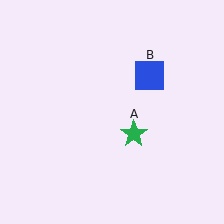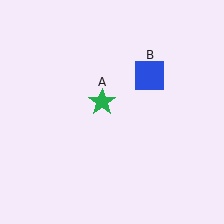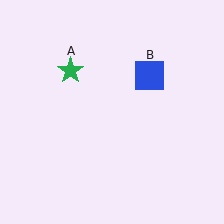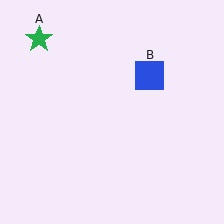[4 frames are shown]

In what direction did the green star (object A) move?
The green star (object A) moved up and to the left.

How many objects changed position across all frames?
1 object changed position: green star (object A).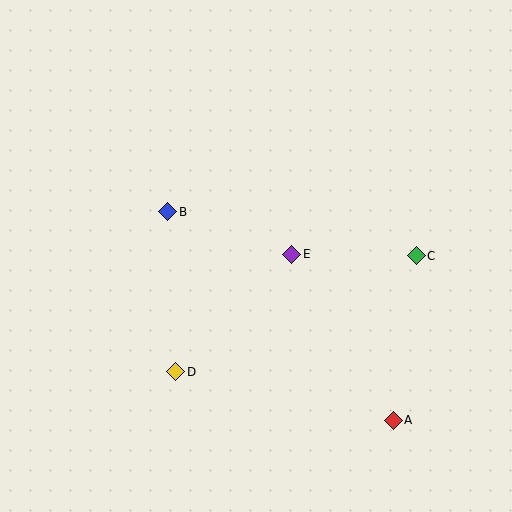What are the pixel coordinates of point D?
Point D is at (176, 372).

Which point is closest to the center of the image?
Point E at (292, 254) is closest to the center.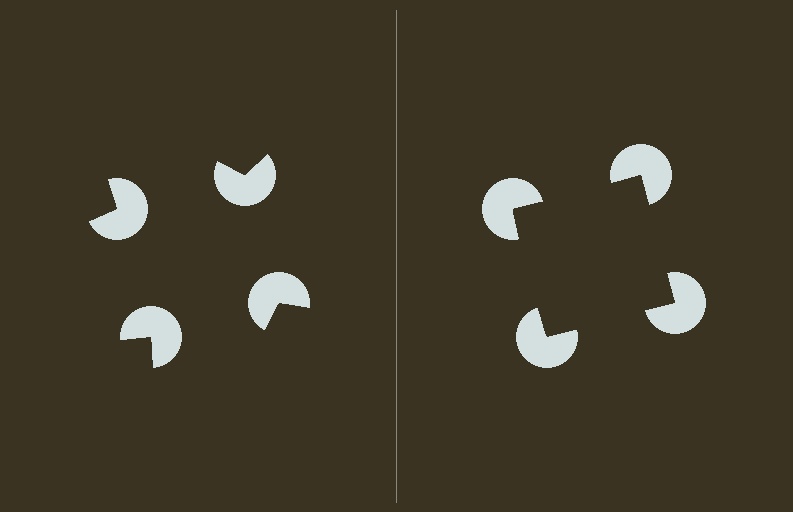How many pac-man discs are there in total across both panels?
8 — 4 on each side.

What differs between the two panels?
The pac-man discs are positioned identically on both sides; only the wedge orientations differ. On the right they align to a square; on the left they are misaligned.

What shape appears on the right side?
An illusory square.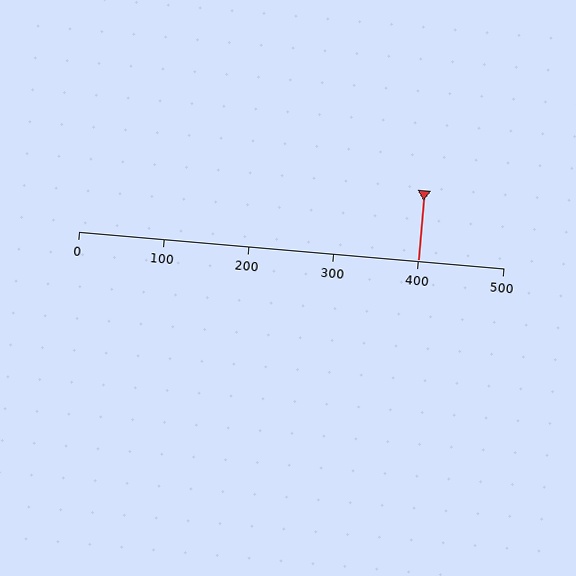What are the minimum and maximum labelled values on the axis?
The axis runs from 0 to 500.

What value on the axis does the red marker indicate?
The marker indicates approximately 400.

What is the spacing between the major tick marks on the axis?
The major ticks are spaced 100 apart.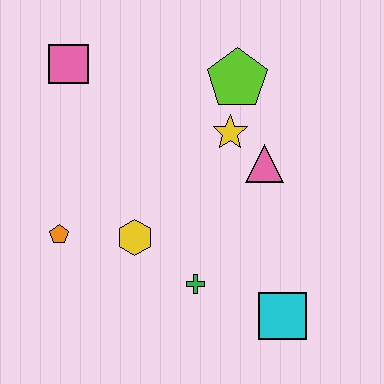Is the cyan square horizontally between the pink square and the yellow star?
No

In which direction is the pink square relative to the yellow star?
The pink square is to the left of the yellow star.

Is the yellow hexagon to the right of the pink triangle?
No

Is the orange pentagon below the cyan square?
No